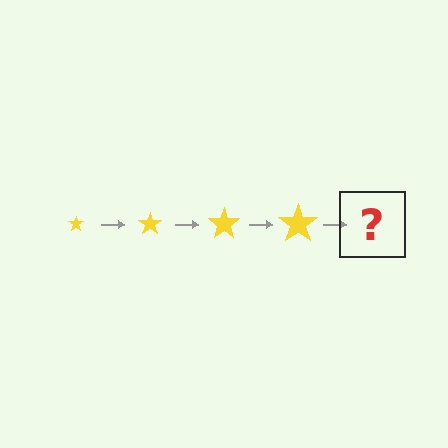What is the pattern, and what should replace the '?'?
The pattern is that the star gets progressively larger each step. The '?' should be a yellow star, larger than the previous one.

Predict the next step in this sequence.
The next step is a yellow star, larger than the previous one.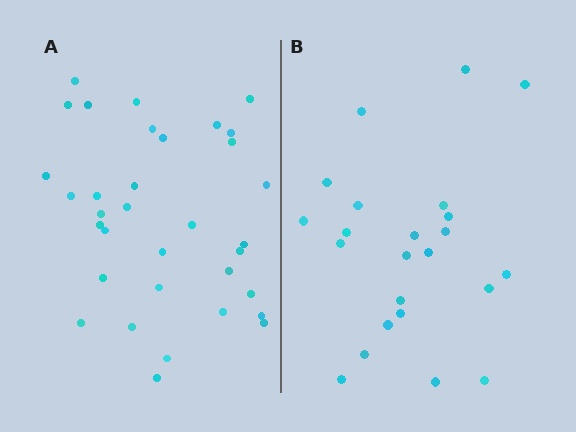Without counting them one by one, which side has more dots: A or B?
Region A (the left region) has more dots.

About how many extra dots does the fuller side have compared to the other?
Region A has roughly 12 or so more dots than region B.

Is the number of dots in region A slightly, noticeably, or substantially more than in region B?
Region A has substantially more. The ratio is roughly 1.5 to 1.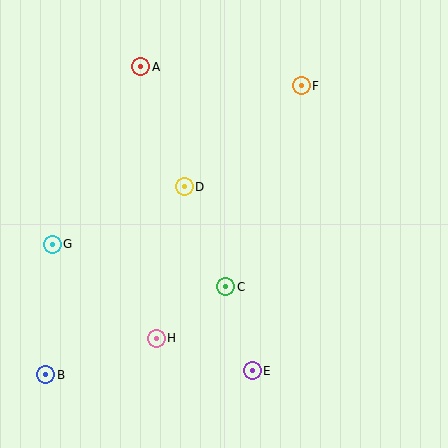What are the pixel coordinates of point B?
Point B is at (46, 375).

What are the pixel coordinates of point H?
Point H is at (156, 338).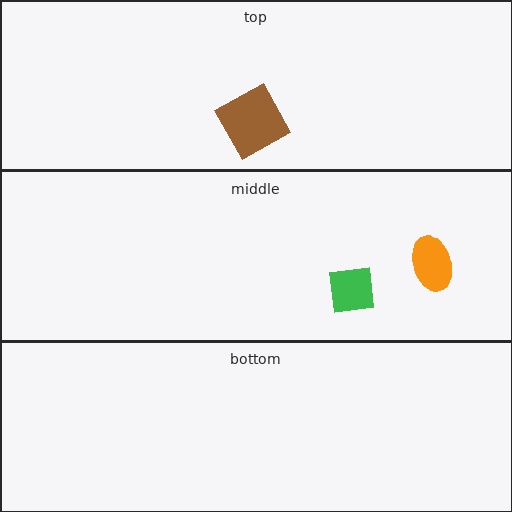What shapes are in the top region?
The brown square.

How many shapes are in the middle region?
2.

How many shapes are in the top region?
1.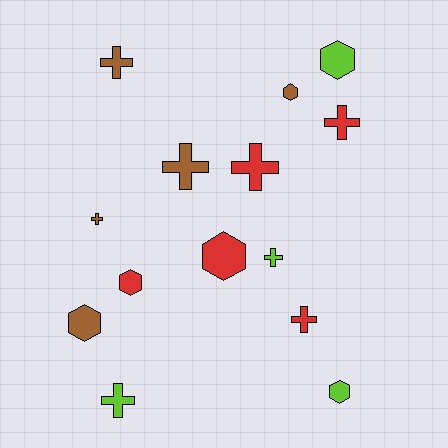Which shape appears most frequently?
Cross, with 8 objects.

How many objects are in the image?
There are 14 objects.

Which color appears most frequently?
Red, with 5 objects.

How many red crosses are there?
There are 3 red crosses.